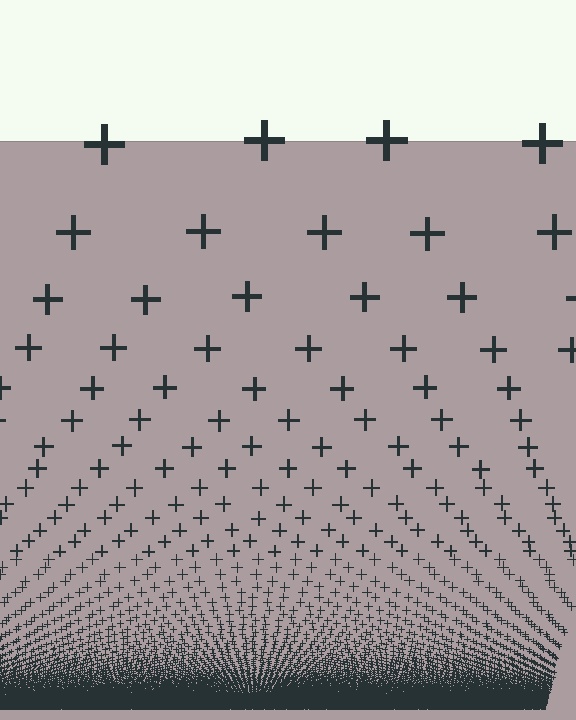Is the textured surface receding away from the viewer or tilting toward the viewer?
The surface appears to tilt toward the viewer. Texture elements get larger and sparser toward the top.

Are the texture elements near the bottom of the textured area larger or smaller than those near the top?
Smaller. The gradient is inverted — elements near the bottom are smaller and denser.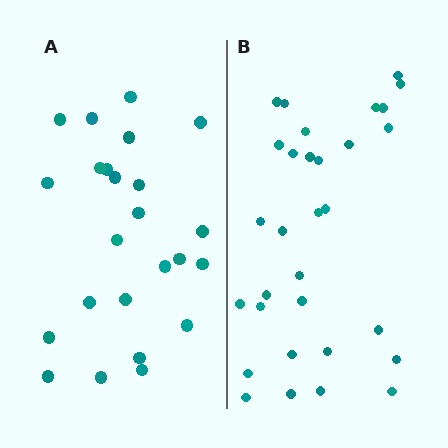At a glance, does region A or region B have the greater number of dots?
Region B (the right region) has more dots.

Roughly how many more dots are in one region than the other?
Region B has roughly 8 or so more dots than region A.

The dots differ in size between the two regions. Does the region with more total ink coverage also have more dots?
No. Region A has more total ink coverage because its dots are larger, but region B actually contains more individual dots. Total area can be misleading — the number of items is what matters here.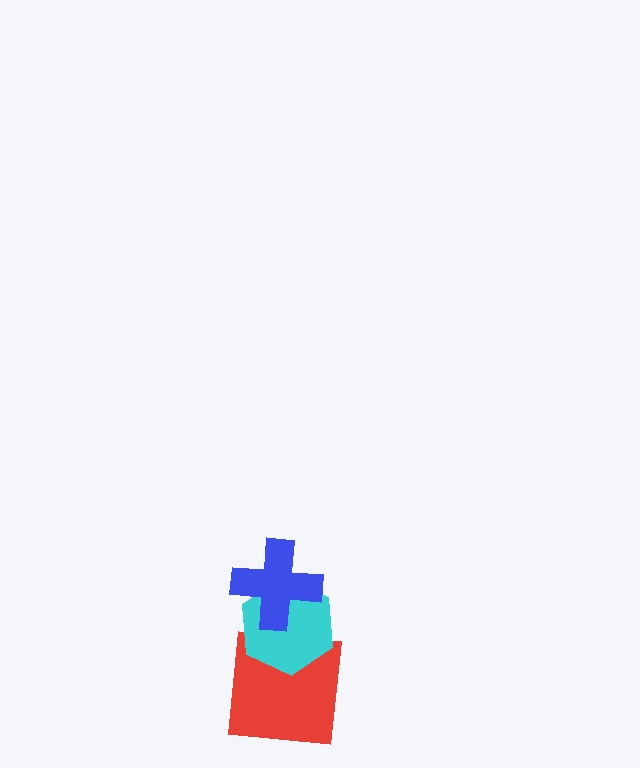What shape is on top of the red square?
The cyan hexagon is on top of the red square.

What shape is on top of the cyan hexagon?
The blue cross is on top of the cyan hexagon.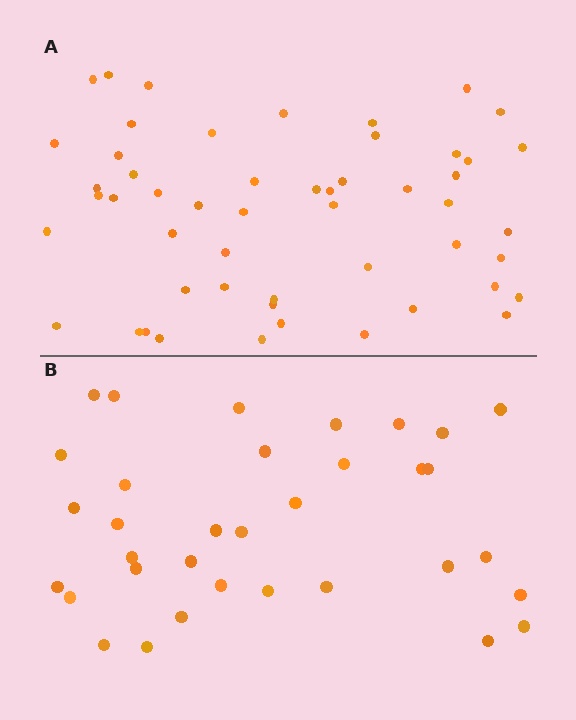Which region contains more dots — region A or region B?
Region A (the top region) has more dots.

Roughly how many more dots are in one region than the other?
Region A has approximately 20 more dots than region B.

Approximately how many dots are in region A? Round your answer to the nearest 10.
About 50 dots. (The exact count is 52, which rounds to 50.)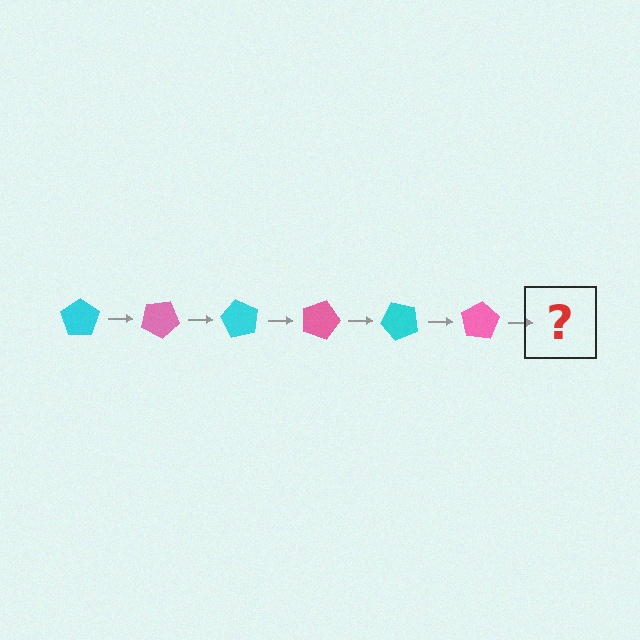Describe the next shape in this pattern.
It should be a cyan pentagon, rotated 180 degrees from the start.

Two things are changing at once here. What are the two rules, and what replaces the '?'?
The two rules are that it rotates 30 degrees each step and the color cycles through cyan and pink. The '?' should be a cyan pentagon, rotated 180 degrees from the start.